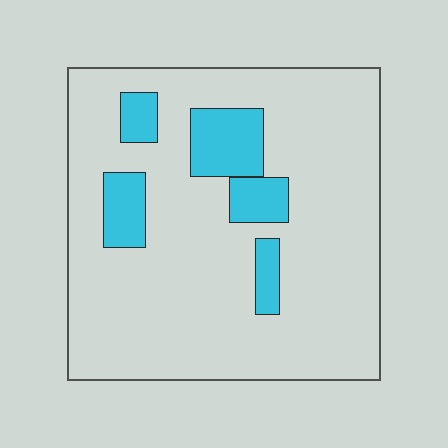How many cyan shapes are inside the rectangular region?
5.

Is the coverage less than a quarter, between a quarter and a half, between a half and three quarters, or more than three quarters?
Less than a quarter.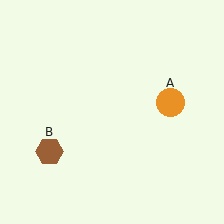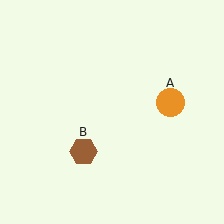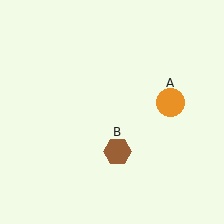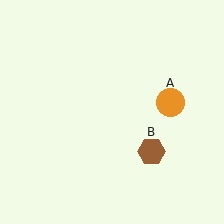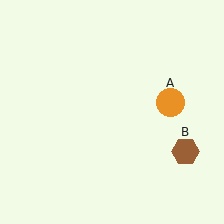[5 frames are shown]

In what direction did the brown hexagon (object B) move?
The brown hexagon (object B) moved right.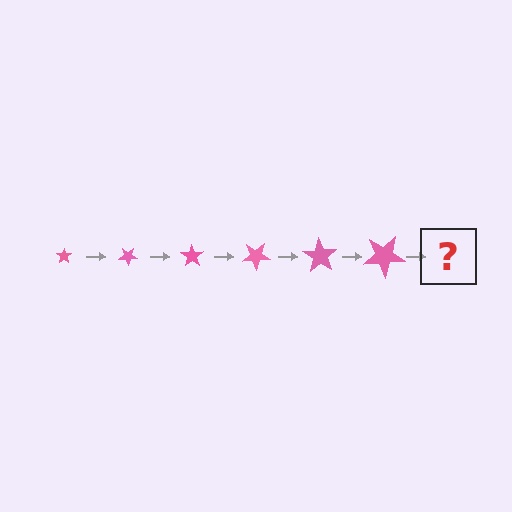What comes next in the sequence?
The next element should be a star, larger than the previous one and rotated 210 degrees from the start.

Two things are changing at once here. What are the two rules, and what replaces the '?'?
The two rules are that the star grows larger each step and it rotates 35 degrees each step. The '?' should be a star, larger than the previous one and rotated 210 degrees from the start.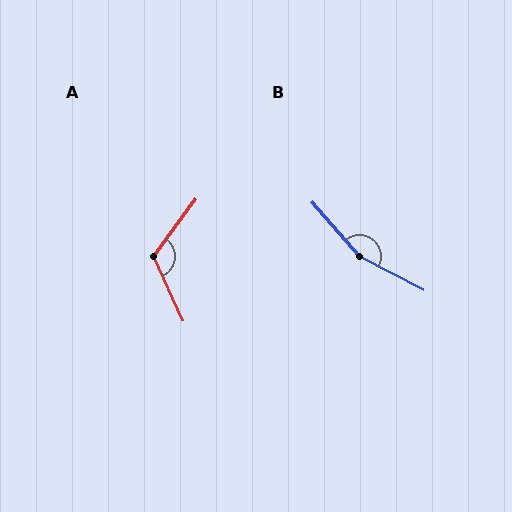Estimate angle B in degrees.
Approximately 159 degrees.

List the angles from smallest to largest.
A (119°), B (159°).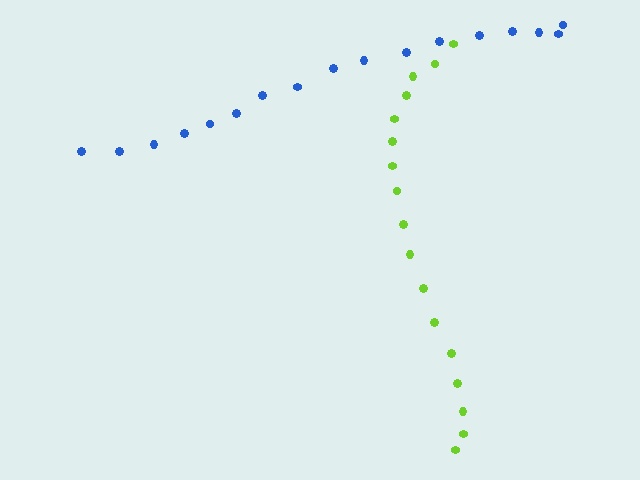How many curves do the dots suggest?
There are 2 distinct paths.